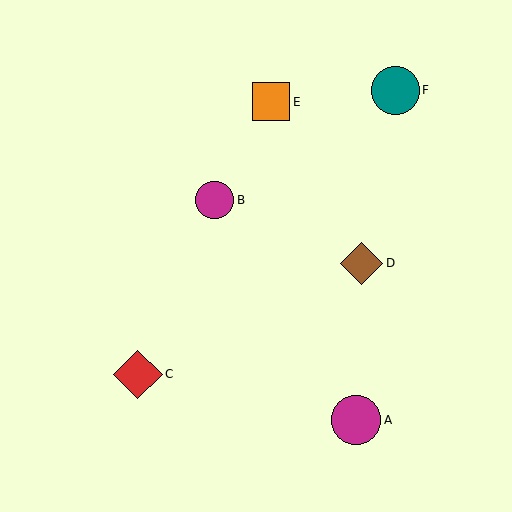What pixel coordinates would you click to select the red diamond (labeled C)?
Click at (138, 374) to select the red diamond C.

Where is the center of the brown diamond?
The center of the brown diamond is at (362, 263).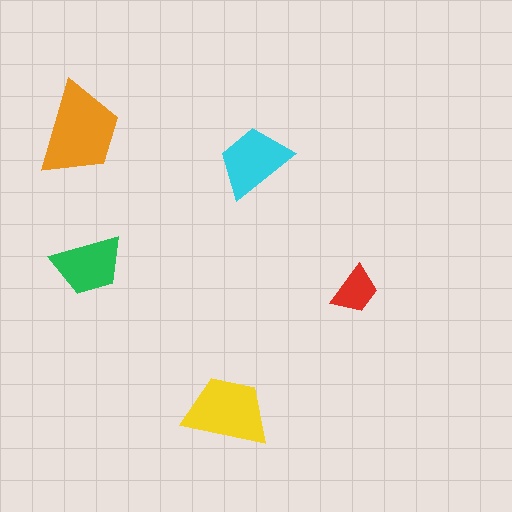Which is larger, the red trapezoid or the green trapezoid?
The green one.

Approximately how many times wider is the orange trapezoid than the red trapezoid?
About 2 times wider.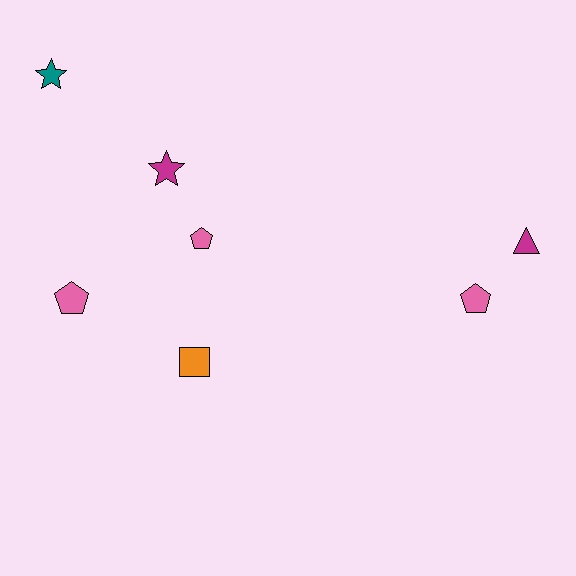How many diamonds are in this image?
There are no diamonds.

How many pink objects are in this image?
There are 3 pink objects.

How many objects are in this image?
There are 7 objects.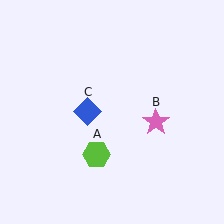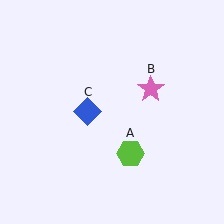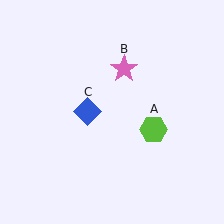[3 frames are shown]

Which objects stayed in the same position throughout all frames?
Blue diamond (object C) remained stationary.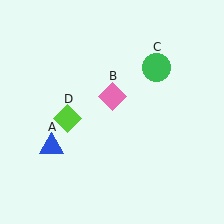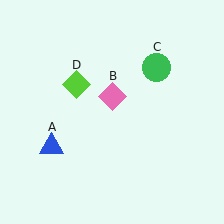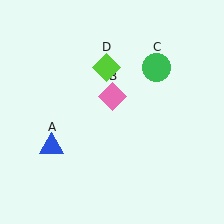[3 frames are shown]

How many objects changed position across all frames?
1 object changed position: lime diamond (object D).